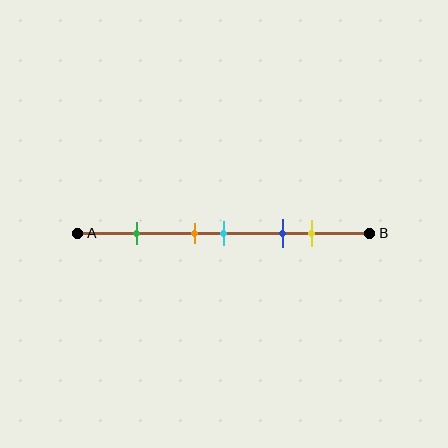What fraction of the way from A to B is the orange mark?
The orange mark is approximately 40% (0.4) of the way from A to B.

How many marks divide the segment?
There are 5 marks dividing the segment.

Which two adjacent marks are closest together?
The orange and cyan marks are the closest adjacent pair.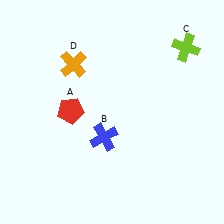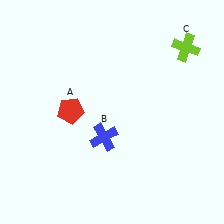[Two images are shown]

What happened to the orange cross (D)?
The orange cross (D) was removed in Image 2. It was in the top-left area of Image 1.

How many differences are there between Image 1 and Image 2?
There is 1 difference between the two images.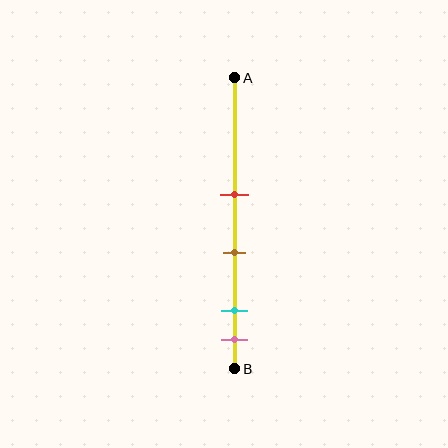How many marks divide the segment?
There are 4 marks dividing the segment.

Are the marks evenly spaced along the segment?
No, the marks are not evenly spaced.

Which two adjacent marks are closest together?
The cyan and pink marks are the closest adjacent pair.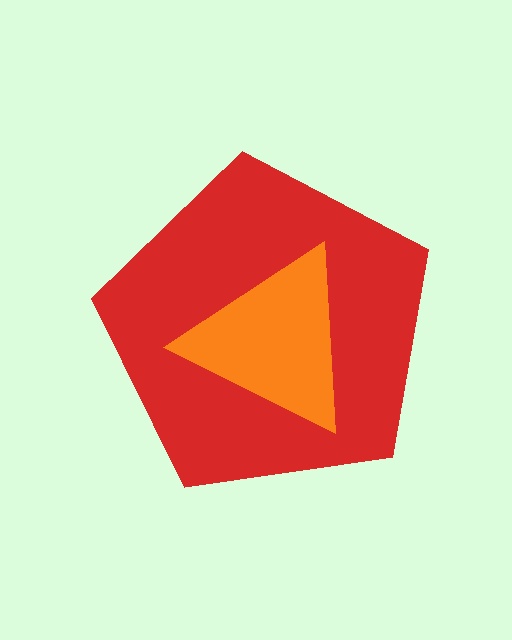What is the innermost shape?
The orange triangle.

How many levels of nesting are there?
2.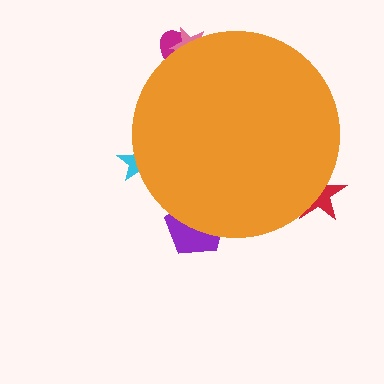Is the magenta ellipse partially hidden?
Yes, the magenta ellipse is partially hidden behind the orange circle.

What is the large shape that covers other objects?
An orange circle.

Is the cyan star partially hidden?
Yes, the cyan star is partially hidden behind the orange circle.